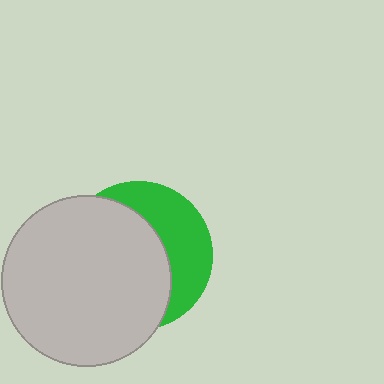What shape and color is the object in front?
The object in front is a light gray circle.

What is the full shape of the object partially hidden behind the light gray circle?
The partially hidden object is a green circle.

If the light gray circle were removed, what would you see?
You would see the complete green circle.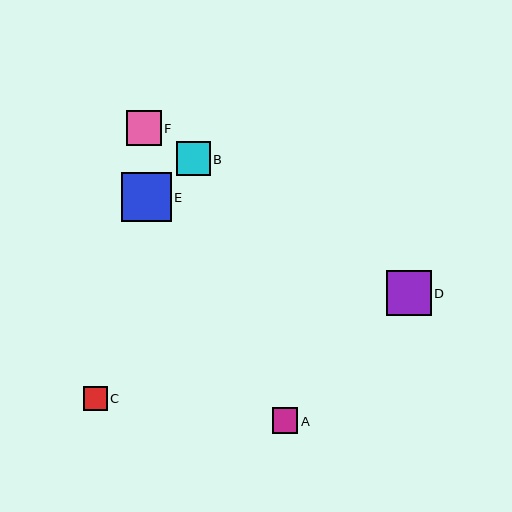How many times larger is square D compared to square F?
Square D is approximately 1.3 times the size of square F.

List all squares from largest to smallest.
From largest to smallest: E, D, F, B, A, C.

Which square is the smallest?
Square C is the smallest with a size of approximately 24 pixels.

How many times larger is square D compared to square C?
Square D is approximately 1.9 times the size of square C.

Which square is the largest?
Square E is the largest with a size of approximately 49 pixels.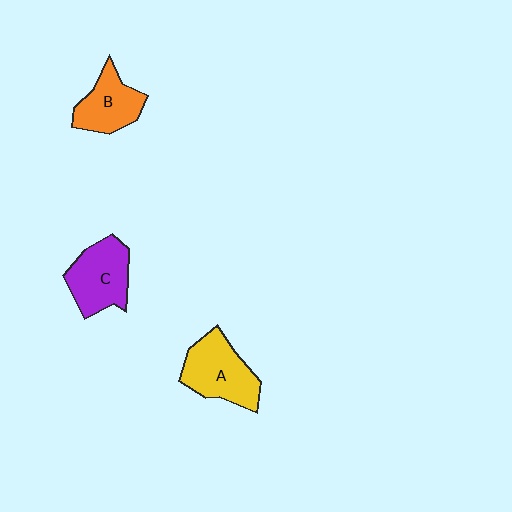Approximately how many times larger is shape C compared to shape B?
Approximately 1.2 times.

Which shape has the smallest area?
Shape B (orange).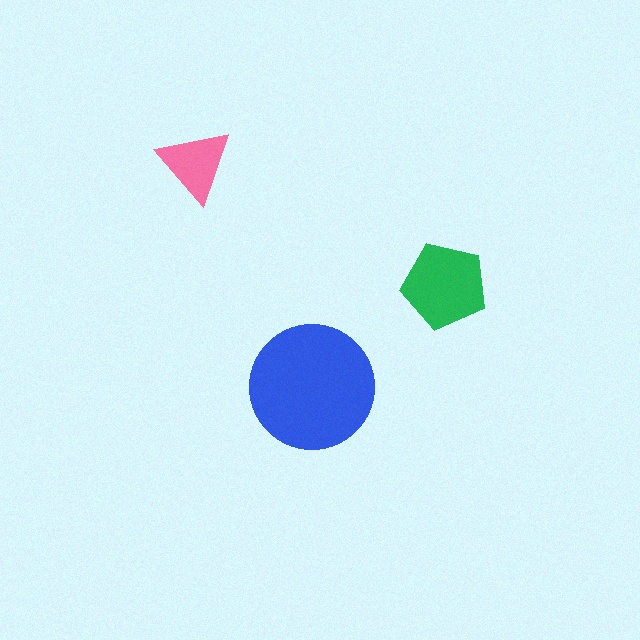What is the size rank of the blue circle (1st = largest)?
1st.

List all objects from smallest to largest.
The pink triangle, the green pentagon, the blue circle.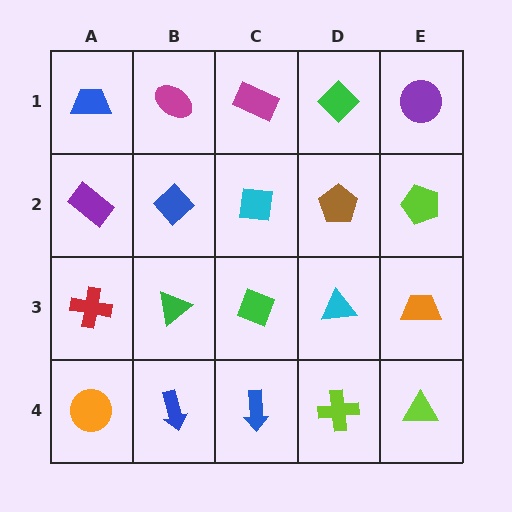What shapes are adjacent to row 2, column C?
A magenta rectangle (row 1, column C), a green diamond (row 3, column C), a blue diamond (row 2, column B), a brown pentagon (row 2, column D).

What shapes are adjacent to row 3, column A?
A purple rectangle (row 2, column A), an orange circle (row 4, column A), a green triangle (row 3, column B).